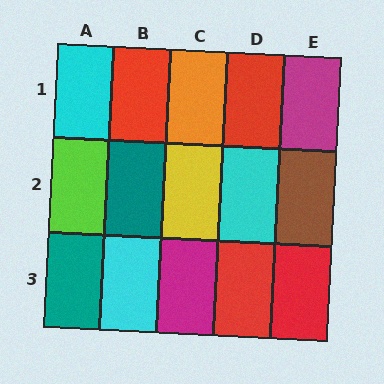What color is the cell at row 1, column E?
Magenta.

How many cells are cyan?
3 cells are cyan.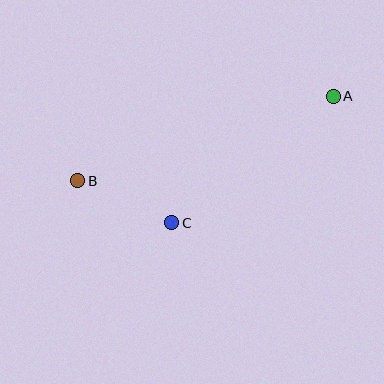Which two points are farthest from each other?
Points A and B are farthest from each other.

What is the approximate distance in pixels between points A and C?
The distance between A and C is approximately 205 pixels.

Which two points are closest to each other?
Points B and C are closest to each other.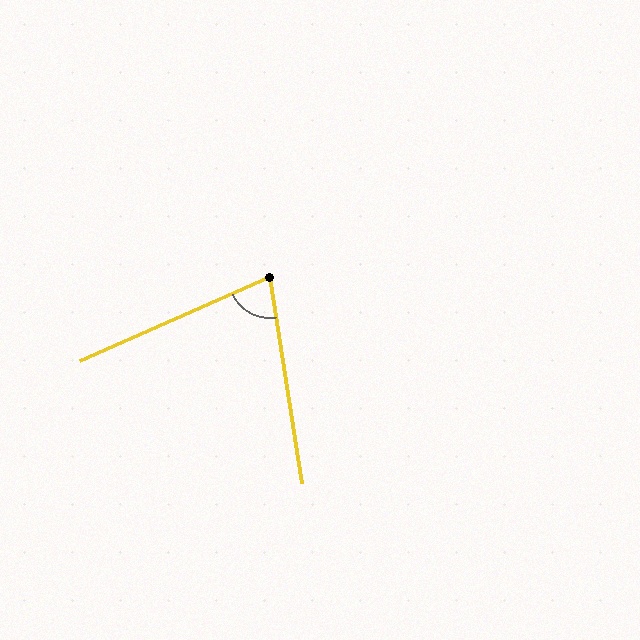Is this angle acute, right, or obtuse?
It is acute.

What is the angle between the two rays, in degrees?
Approximately 75 degrees.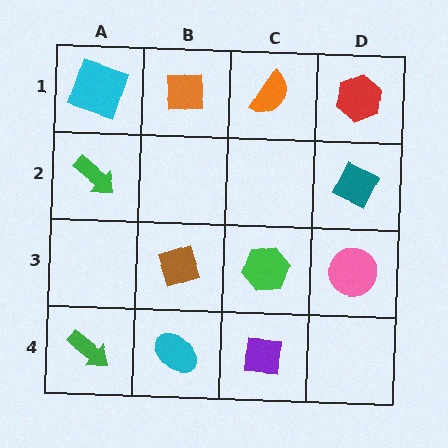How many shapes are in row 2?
2 shapes.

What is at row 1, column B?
An orange square.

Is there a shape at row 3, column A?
No, that cell is empty.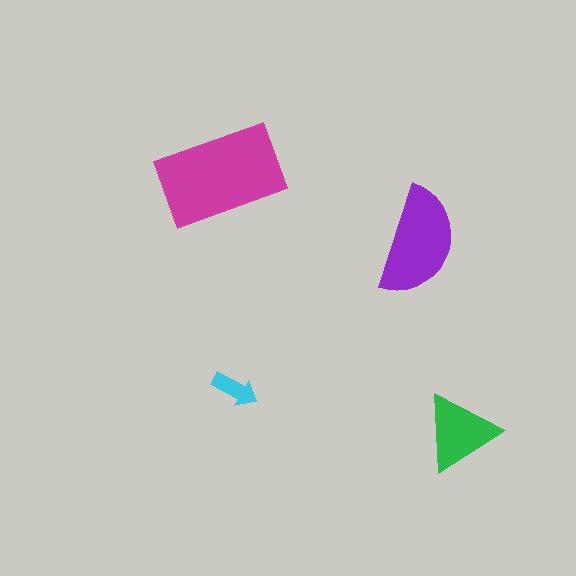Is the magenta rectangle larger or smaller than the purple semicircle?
Larger.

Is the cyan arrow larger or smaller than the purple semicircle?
Smaller.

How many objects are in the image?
There are 4 objects in the image.